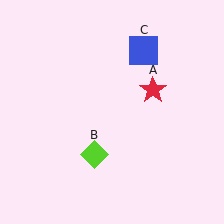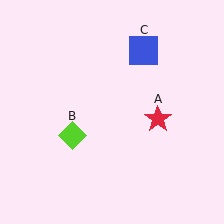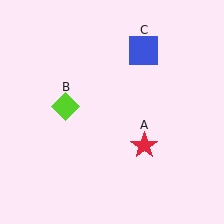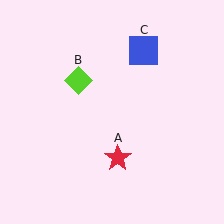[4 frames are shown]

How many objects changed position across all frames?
2 objects changed position: red star (object A), lime diamond (object B).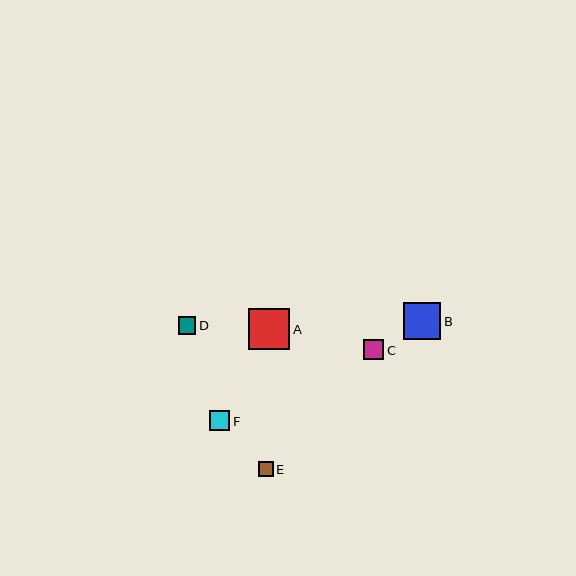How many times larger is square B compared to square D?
Square B is approximately 2.2 times the size of square D.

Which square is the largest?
Square A is the largest with a size of approximately 41 pixels.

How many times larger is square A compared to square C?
Square A is approximately 2.0 times the size of square C.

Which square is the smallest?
Square E is the smallest with a size of approximately 15 pixels.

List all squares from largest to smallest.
From largest to smallest: A, B, F, C, D, E.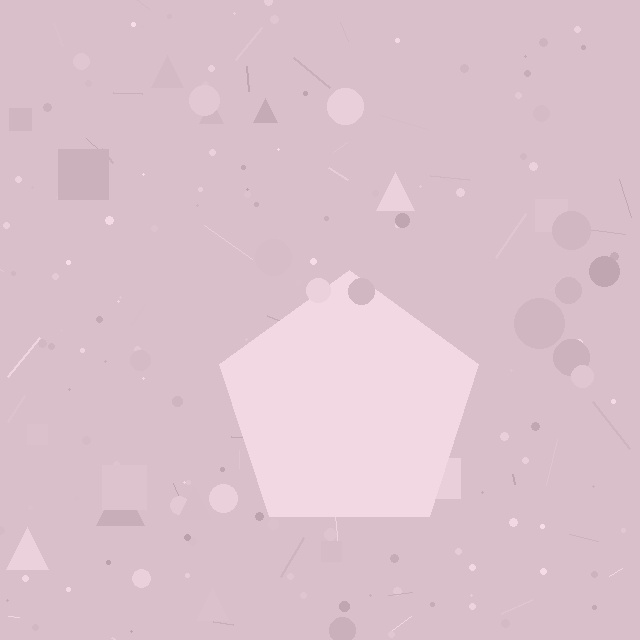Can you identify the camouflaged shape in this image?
The camouflaged shape is a pentagon.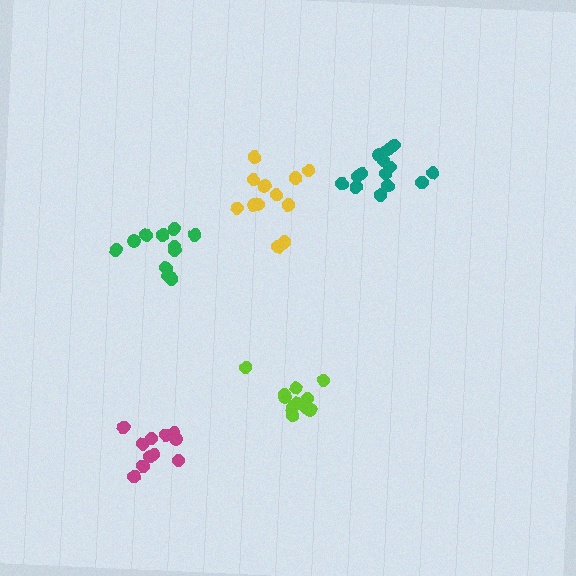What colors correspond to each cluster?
The clusters are colored: teal, yellow, magenta, lime, green.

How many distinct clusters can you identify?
There are 5 distinct clusters.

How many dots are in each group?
Group 1: 14 dots, Group 2: 12 dots, Group 3: 11 dots, Group 4: 11 dots, Group 5: 12 dots (60 total).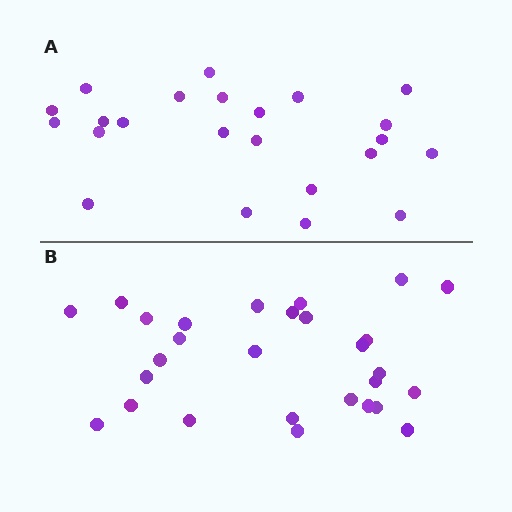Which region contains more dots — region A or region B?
Region B (the bottom region) has more dots.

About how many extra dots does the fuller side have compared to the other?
Region B has about 5 more dots than region A.